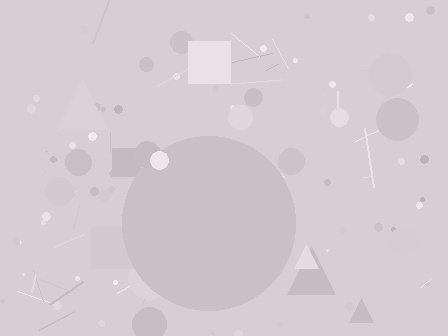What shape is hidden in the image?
A circle is hidden in the image.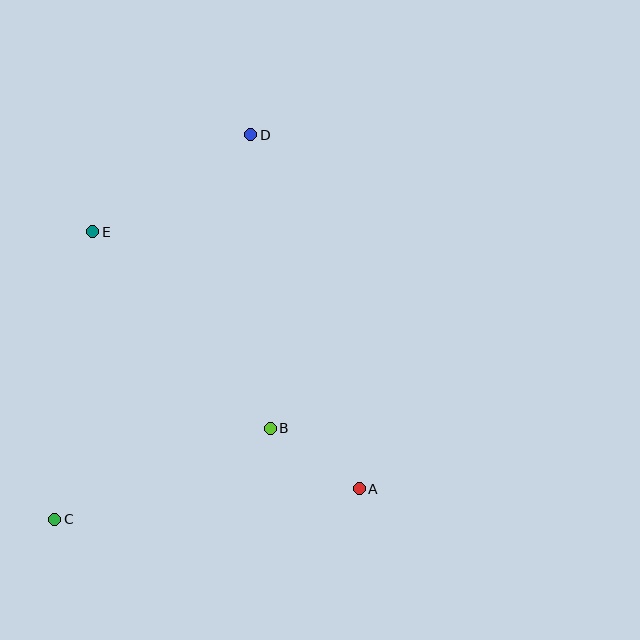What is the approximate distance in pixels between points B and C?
The distance between B and C is approximately 234 pixels.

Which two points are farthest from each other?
Points C and D are farthest from each other.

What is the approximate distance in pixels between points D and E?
The distance between D and E is approximately 185 pixels.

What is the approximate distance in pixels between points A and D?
The distance between A and D is approximately 370 pixels.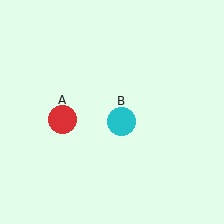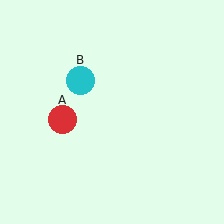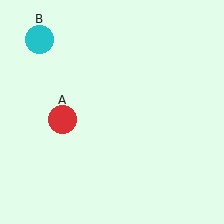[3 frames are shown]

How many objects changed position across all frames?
1 object changed position: cyan circle (object B).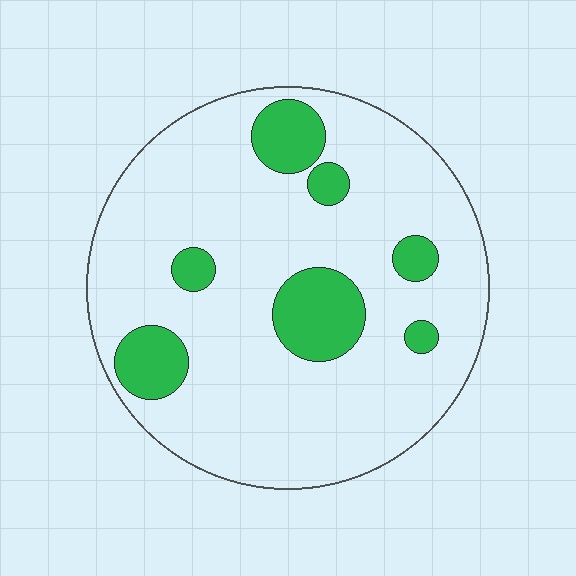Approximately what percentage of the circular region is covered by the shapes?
Approximately 15%.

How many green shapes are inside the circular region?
7.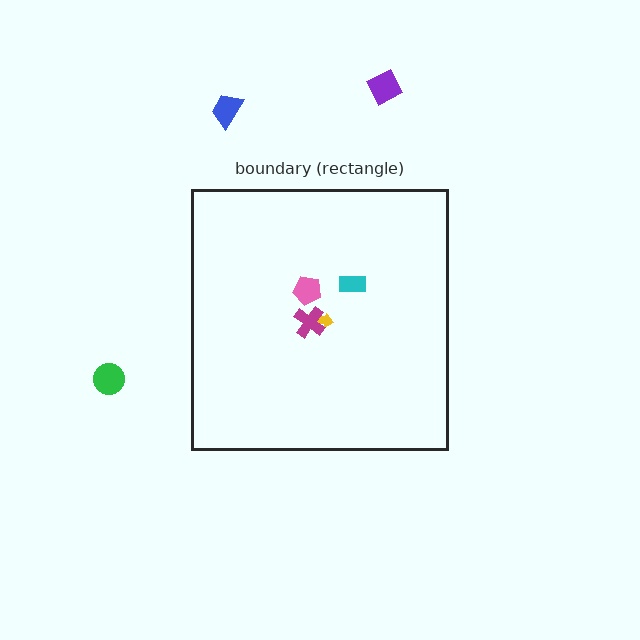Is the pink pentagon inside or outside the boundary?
Inside.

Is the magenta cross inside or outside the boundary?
Inside.